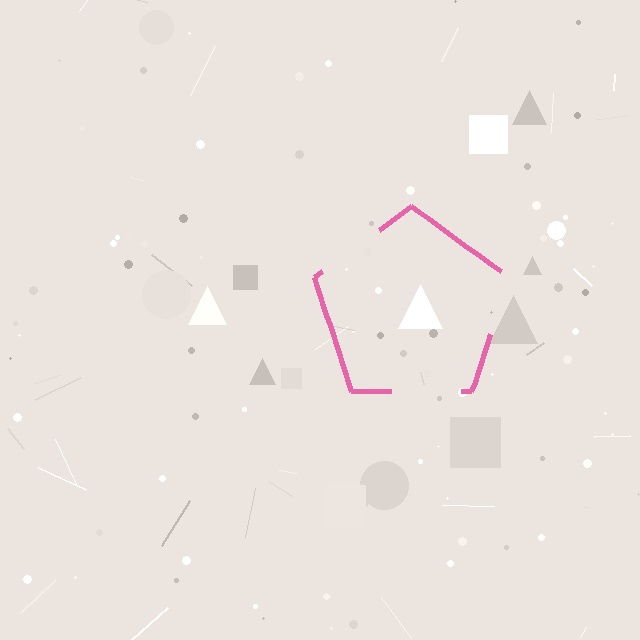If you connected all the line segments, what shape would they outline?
They would outline a pentagon.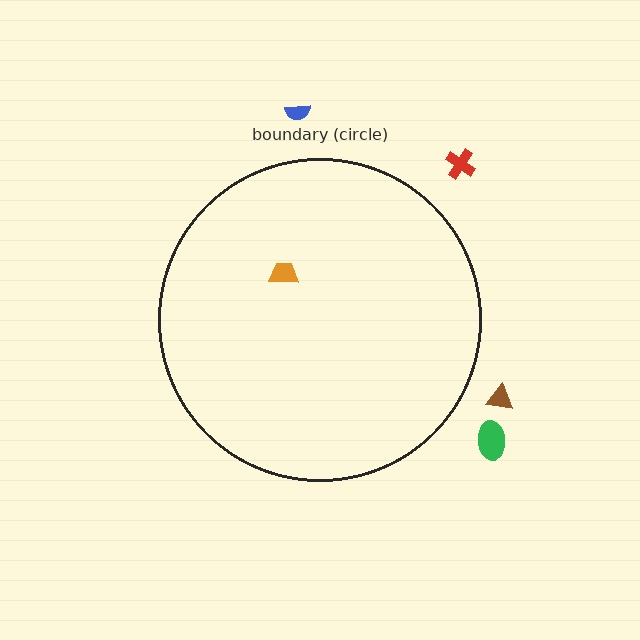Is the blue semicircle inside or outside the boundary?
Outside.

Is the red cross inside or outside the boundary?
Outside.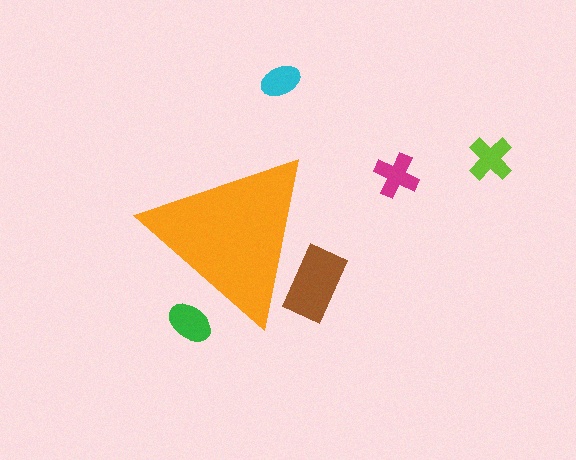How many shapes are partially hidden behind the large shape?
2 shapes are partially hidden.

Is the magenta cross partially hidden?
No, the magenta cross is fully visible.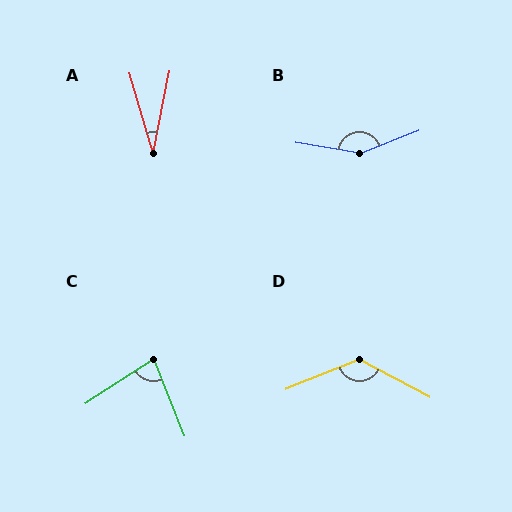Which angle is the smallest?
A, at approximately 27 degrees.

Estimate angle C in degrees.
Approximately 79 degrees.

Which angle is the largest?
B, at approximately 149 degrees.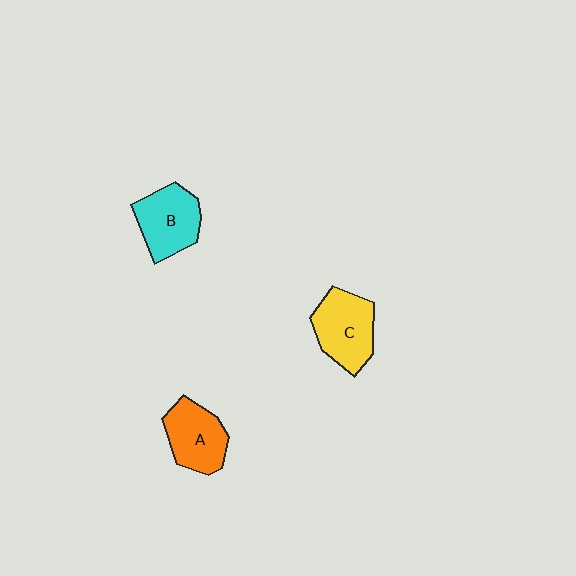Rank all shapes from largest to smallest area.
From largest to smallest: C (yellow), B (cyan), A (orange).